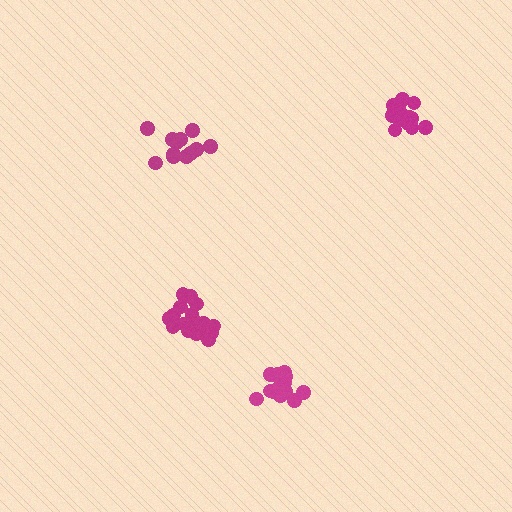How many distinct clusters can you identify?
There are 4 distinct clusters.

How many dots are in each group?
Group 1: 16 dots, Group 2: 17 dots, Group 3: 12 dots, Group 4: 16 dots (61 total).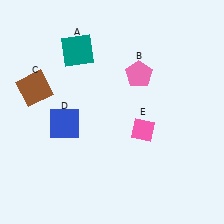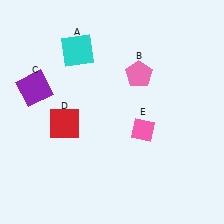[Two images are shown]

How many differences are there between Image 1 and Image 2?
There are 3 differences between the two images.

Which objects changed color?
A changed from teal to cyan. C changed from brown to purple. D changed from blue to red.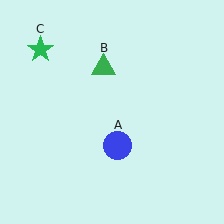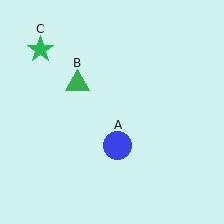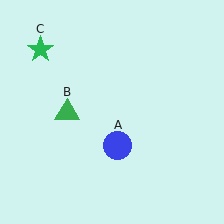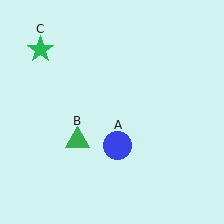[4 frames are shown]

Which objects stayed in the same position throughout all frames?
Blue circle (object A) and green star (object C) remained stationary.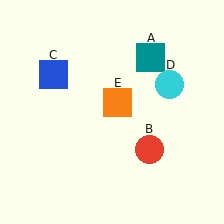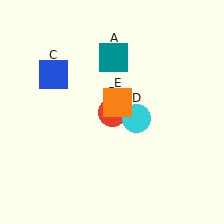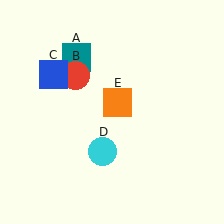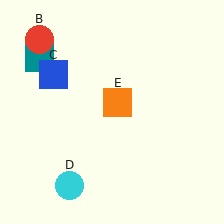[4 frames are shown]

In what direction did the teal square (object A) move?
The teal square (object A) moved left.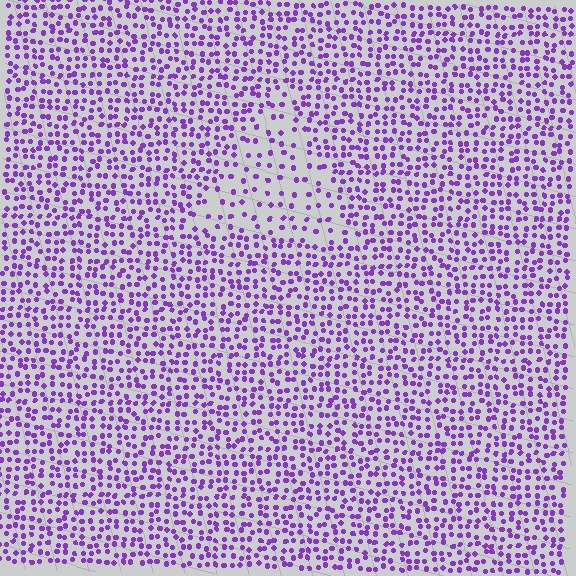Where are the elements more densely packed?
The elements are more densely packed outside the triangle boundary.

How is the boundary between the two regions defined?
The boundary is defined by a change in element density (approximately 2.2x ratio). All elements are the same color, size, and shape.